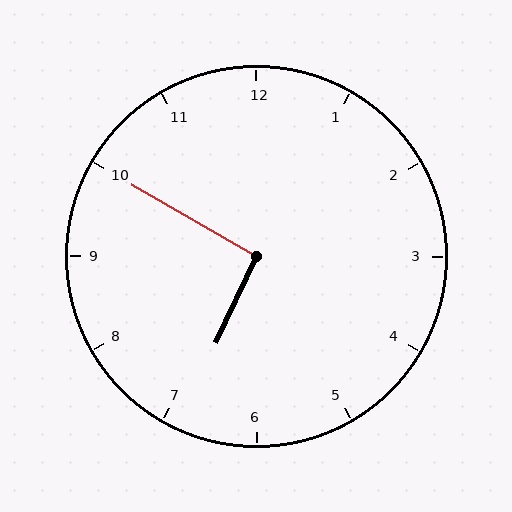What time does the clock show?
6:50.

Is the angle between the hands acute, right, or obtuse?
It is right.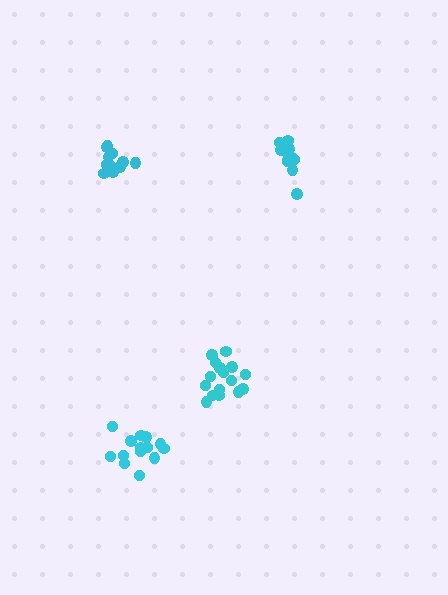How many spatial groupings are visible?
There are 4 spatial groupings.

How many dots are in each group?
Group 1: 11 dots, Group 2: 12 dots, Group 3: 16 dots, Group 4: 14 dots (53 total).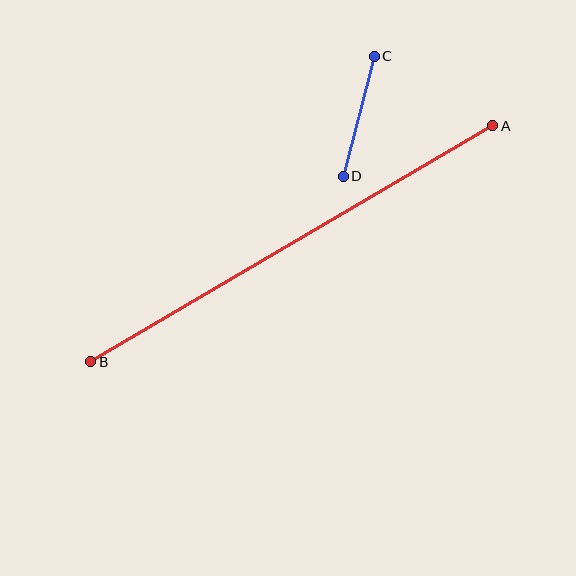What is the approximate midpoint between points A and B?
The midpoint is at approximately (292, 244) pixels.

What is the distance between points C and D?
The distance is approximately 124 pixels.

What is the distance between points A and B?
The distance is approximately 466 pixels.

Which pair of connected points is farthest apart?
Points A and B are farthest apart.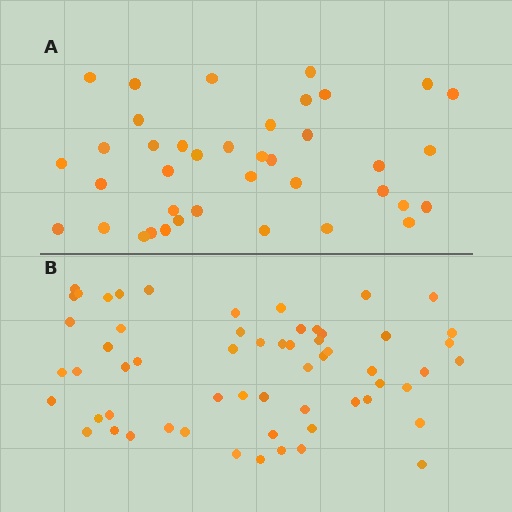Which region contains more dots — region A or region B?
Region B (the bottom region) has more dots.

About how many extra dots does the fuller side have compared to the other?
Region B has approximately 20 more dots than region A.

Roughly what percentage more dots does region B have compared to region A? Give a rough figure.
About 50% more.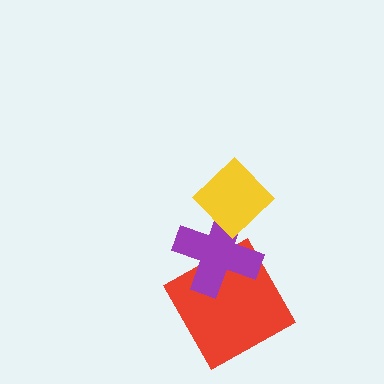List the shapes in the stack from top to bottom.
From top to bottom: the yellow diamond, the purple cross, the red square.